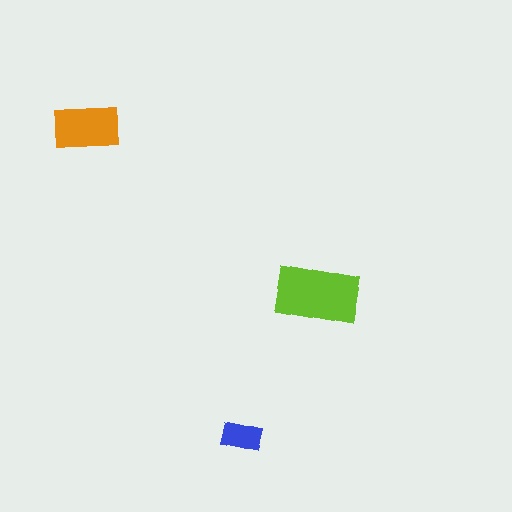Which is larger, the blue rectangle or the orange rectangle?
The orange one.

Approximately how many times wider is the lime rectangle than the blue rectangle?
About 2 times wider.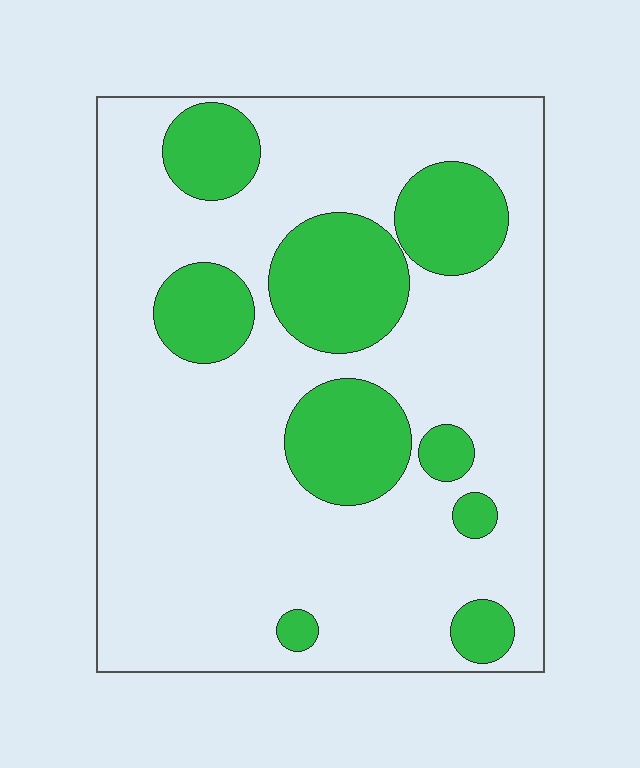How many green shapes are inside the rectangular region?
9.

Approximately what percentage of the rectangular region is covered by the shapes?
Approximately 25%.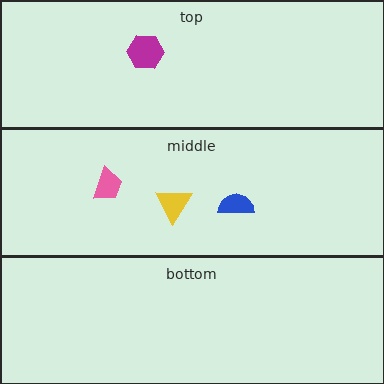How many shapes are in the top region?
1.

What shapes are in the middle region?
The pink trapezoid, the blue semicircle, the yellow triangle.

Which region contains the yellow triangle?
The middle region.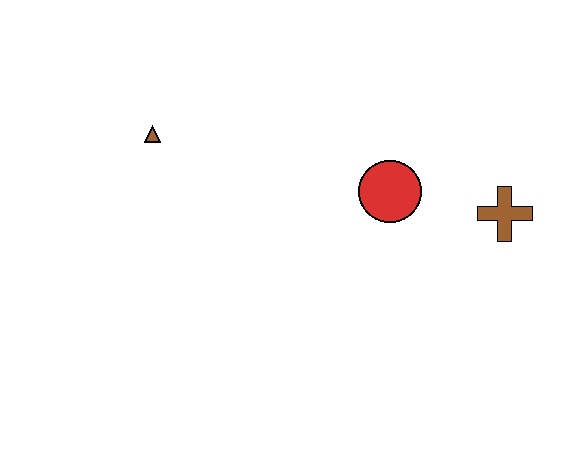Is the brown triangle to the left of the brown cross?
Yes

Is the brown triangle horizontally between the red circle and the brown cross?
No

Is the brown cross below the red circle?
Yes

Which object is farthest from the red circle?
The brown triangle is farthest from the red circle.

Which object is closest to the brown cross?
The red circle is closest to the brown cross.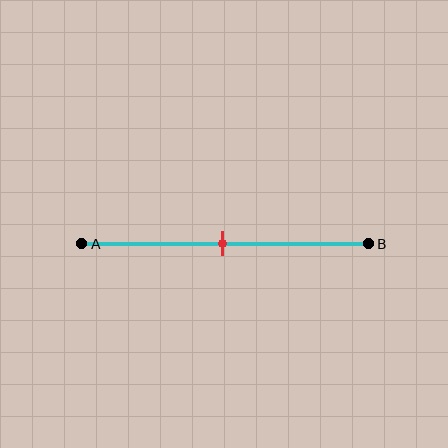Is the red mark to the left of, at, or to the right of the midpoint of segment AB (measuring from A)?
The red mark is approximately at the midpoint of segment AB.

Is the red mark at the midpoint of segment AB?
Yes, the mark is approximately at the midpoint.